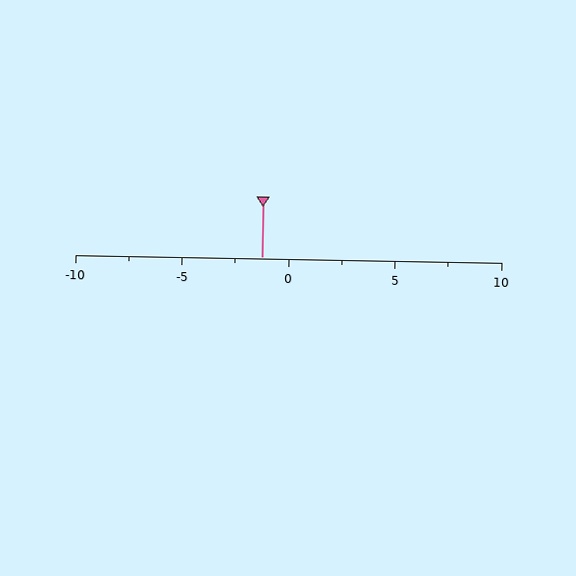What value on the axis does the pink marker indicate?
The marker indicates approximately -1.2.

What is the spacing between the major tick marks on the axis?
The major ticks are spaced 5 apart.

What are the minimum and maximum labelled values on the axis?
The axis runs from -10 to 10.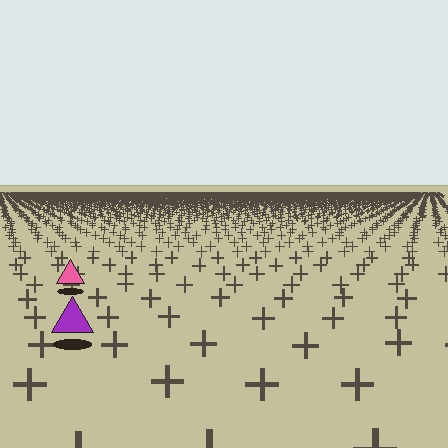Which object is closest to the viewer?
The purple triangle is closest. The texture marks near it are larger and more spread out.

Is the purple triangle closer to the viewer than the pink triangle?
Yes. The purple triangle is closer — you can tell from the texture gradient: the ground texture is coarser near it.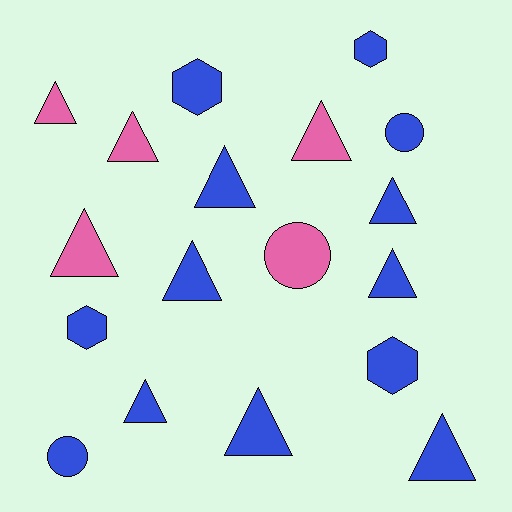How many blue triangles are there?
There are 7 blue triangles.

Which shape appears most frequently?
Triangle, with 11 objects.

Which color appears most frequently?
Blue, with 13 objects.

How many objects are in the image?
There are 18 objects.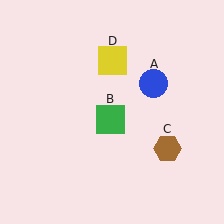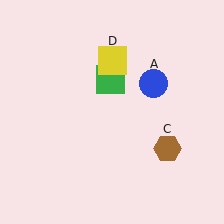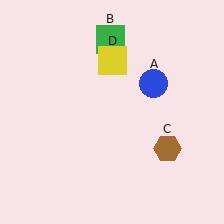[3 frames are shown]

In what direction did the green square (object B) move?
The green square (object B) moved up.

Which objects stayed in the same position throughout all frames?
Blue circle (object A) and brown hexagon (object C) and yellow square (object D) remained stationary.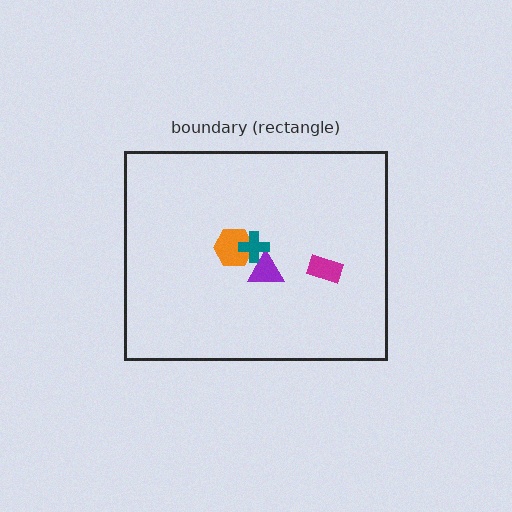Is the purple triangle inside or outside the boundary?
Inside.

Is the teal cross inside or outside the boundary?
Inside.